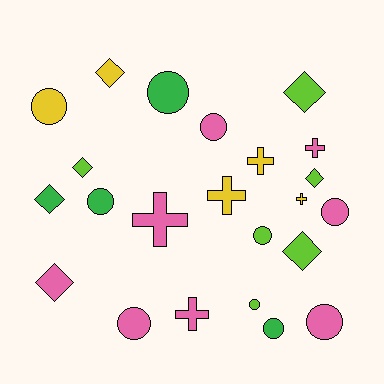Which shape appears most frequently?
Circle, with 10 objects.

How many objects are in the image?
There are 23 objects.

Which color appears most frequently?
Pink, with 8 objects.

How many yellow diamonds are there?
There is 1 yellow diamond.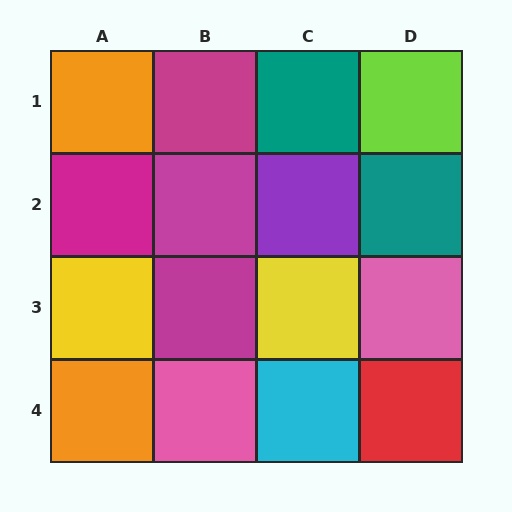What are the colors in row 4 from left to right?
Orange, pink, cyan, red.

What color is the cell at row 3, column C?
Yellow.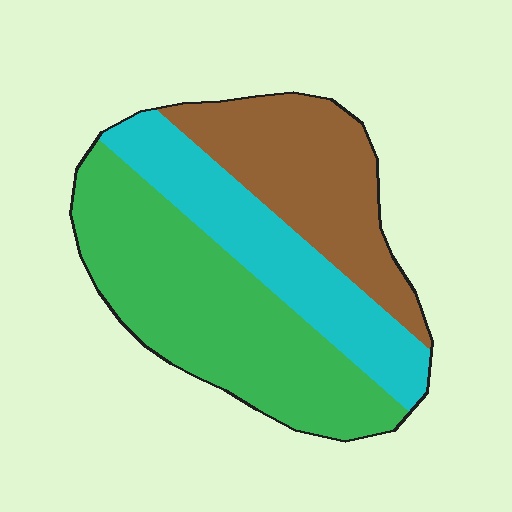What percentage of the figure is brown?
Brown takes up about one quarter (1/4) of the figure.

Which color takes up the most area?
Green, at roughly 45%.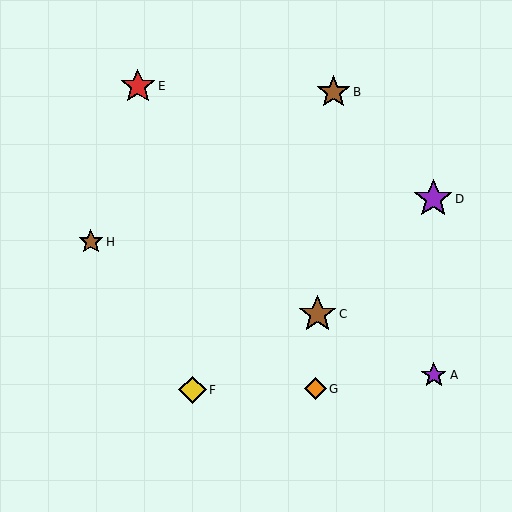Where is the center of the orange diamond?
The center of the orange diamond is at (316, 389).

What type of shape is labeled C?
Shape C is a brown star.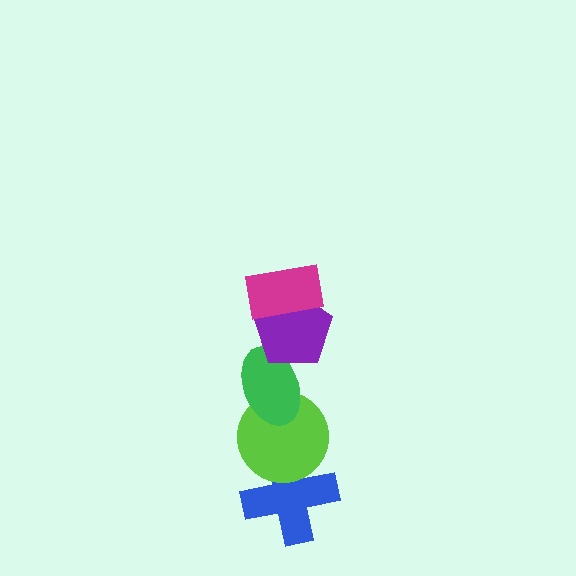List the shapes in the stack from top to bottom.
From top to bottom: the magenta rectangle, the purple pentagon, the green ellipse, the lime circle, the blue cross.